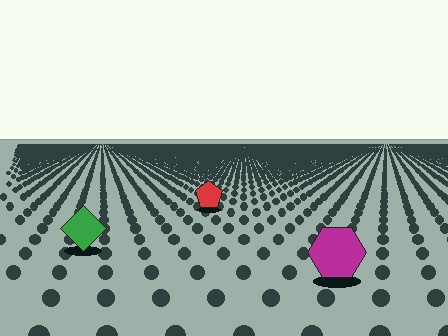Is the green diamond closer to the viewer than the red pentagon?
Yes. The green diamond is closer — you can tell from the texture gradient: the ground texture is coarser near it.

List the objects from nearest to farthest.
From nearest to farthest: the magenta hexagon, the green diamond, the red pentagon.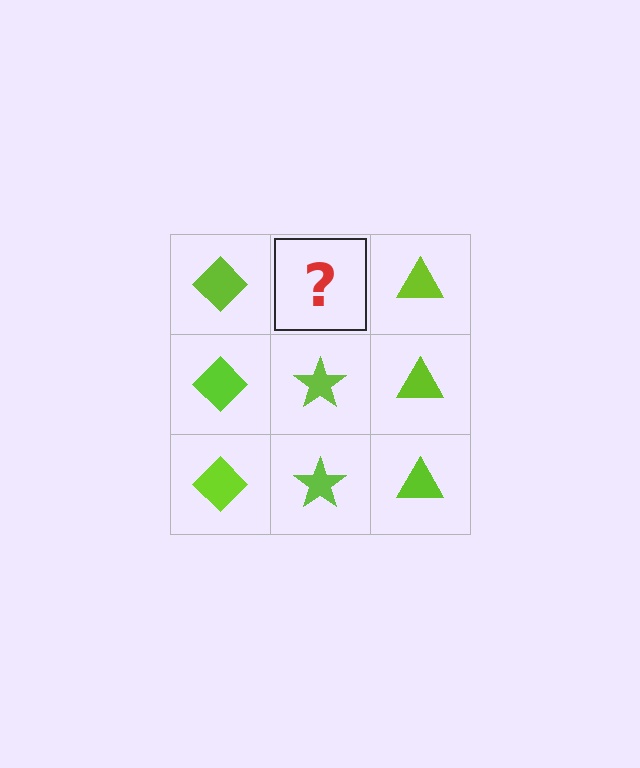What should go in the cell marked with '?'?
The missing cell should contain a lime star.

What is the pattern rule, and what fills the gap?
The rule is that each column has a consistent shape. The gap should be filled with a lime star.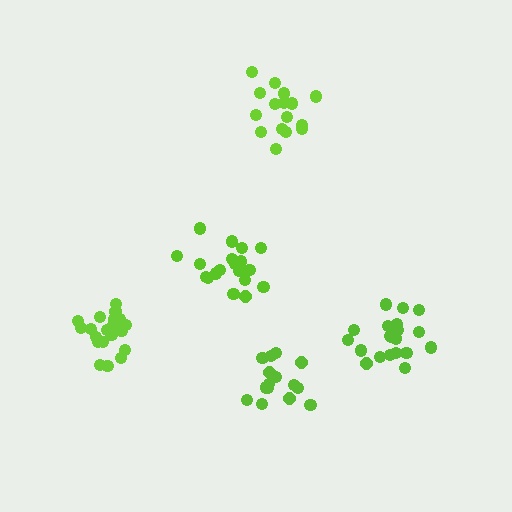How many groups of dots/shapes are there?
There are 5 groups.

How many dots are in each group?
Group 1: 21 dots, Group 2: 15 dots, Group 3: 20 dots, Group 4: 20 dots, Group 5: 16 dots (92 total).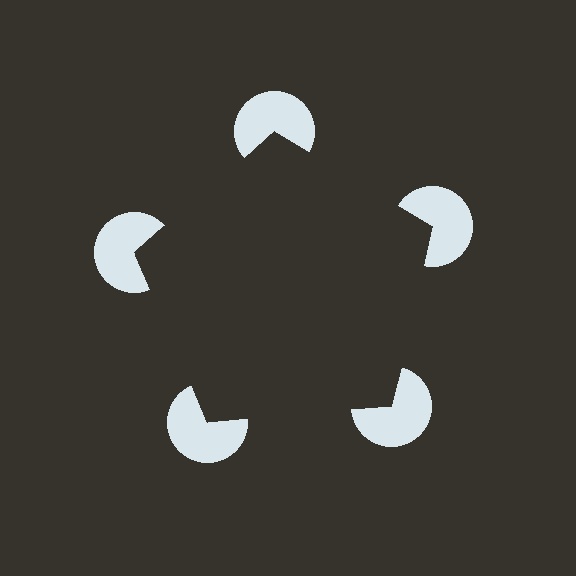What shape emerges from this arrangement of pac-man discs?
An illusory pentagon — its edges are inferred from the aligned wedge cuts in the pac-man discs, not physically drawn.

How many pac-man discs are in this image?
There are 5 — one at each vertex of the illusory pentagon.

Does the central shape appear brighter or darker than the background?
It typically appears slightly darker than the background, even though no actual brightness change is drawn.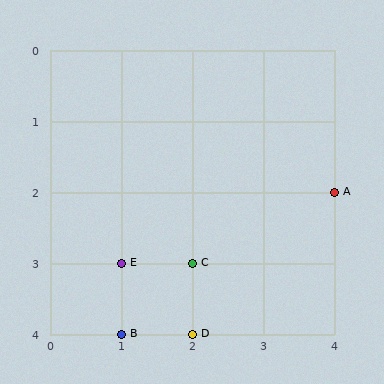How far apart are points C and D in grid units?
Points C and D are 1 row apart.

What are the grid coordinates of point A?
Point A is at grid coordinates (4, 2).